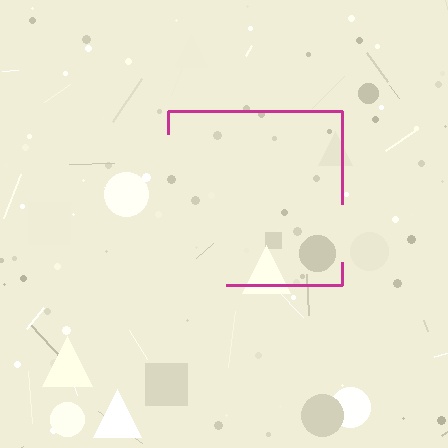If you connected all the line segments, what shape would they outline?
They would outline a square.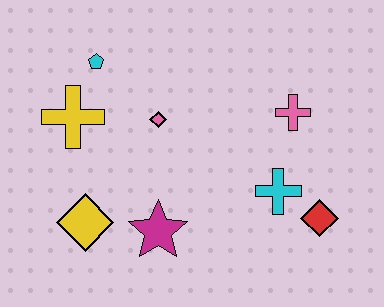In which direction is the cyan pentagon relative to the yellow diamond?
The cyan pentagon is above the yellow diamond.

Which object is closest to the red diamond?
The cyan cross is closest to the red diamond.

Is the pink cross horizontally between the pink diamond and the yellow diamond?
No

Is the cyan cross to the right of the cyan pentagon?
Yes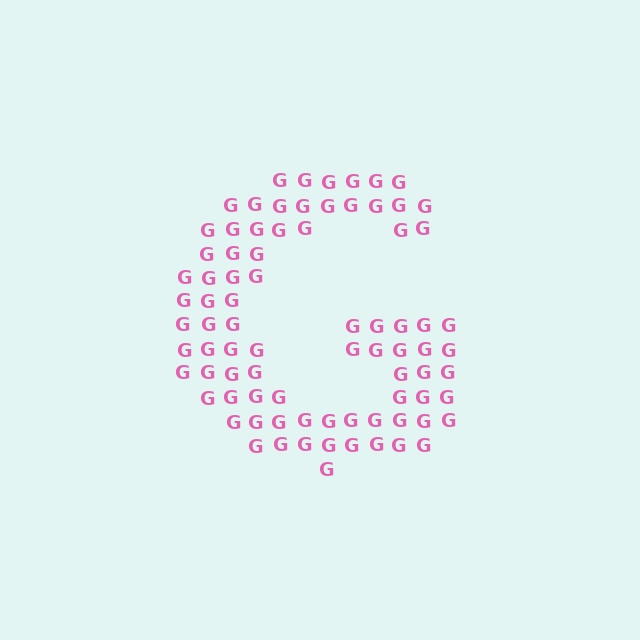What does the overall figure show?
The overall figure shows the letter G.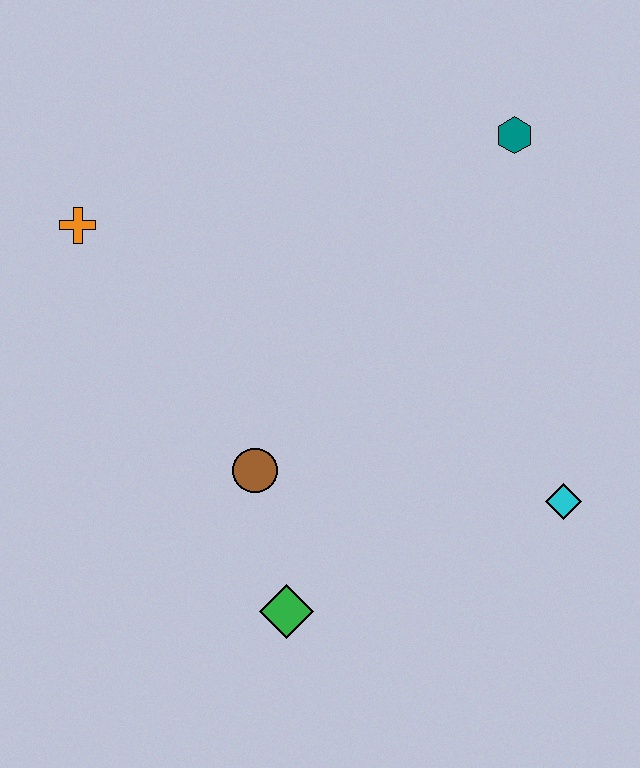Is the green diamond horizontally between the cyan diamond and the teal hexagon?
No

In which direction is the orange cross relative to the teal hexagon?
The orange cross is to the left of the teal hexagon.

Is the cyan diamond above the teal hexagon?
No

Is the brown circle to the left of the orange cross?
No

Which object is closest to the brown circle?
The green diamond is closest to the brown circle.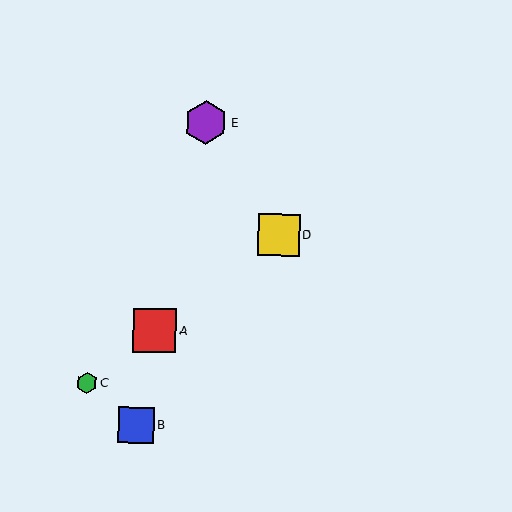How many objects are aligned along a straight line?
3 objects (A, C, D) are aligned along a straight line.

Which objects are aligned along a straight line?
Objects A, C, D are aligned along a straight line.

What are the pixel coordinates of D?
Object D is at (279, 235).